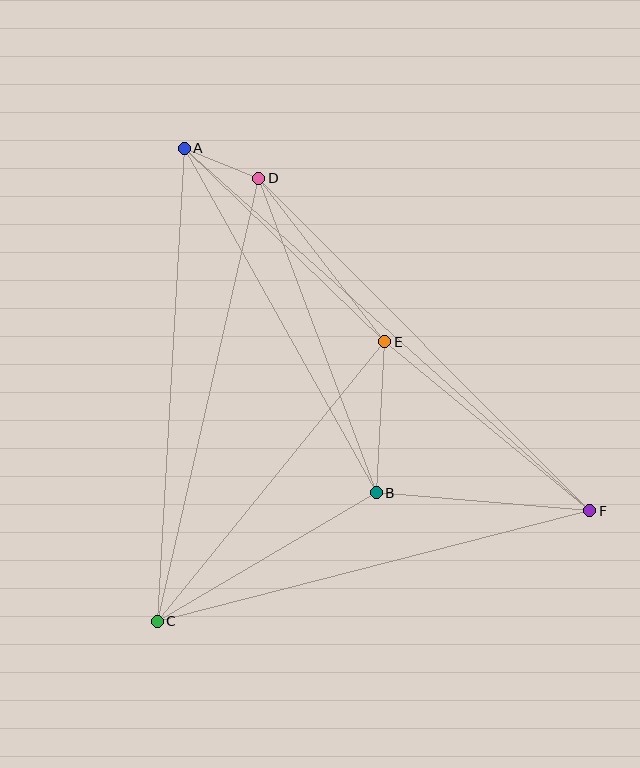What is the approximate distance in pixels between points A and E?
The distance between A and E is approximately 278 pixels.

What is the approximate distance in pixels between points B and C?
The distance between B and C is approximately 254 pixels.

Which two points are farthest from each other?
Points A and F are farthest from each other.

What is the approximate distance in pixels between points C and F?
The distance between C and F is approximately 446 pixels.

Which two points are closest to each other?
Points A and D are closest to each other.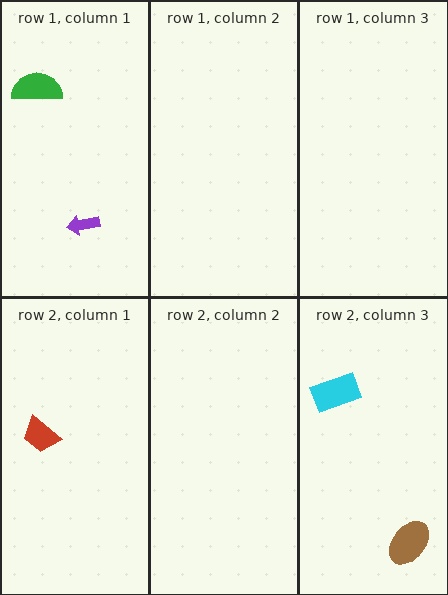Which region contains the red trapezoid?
The row 2, column 1 region.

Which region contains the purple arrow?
The row 1, column 1 region.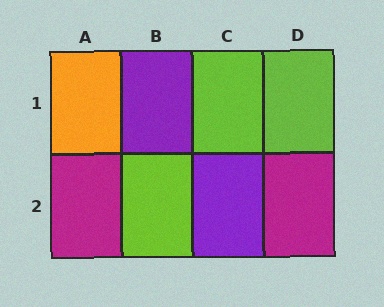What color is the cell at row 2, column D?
Magenta.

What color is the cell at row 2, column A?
Magenta.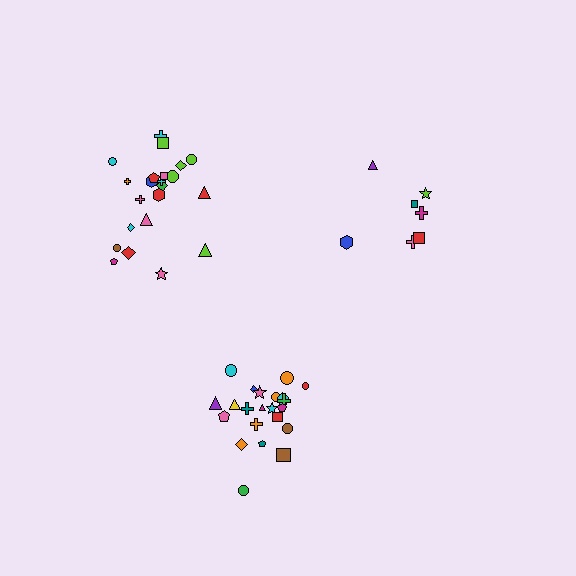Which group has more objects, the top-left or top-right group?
The top-left group.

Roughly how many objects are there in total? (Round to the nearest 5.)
Roughly 50 objects in total.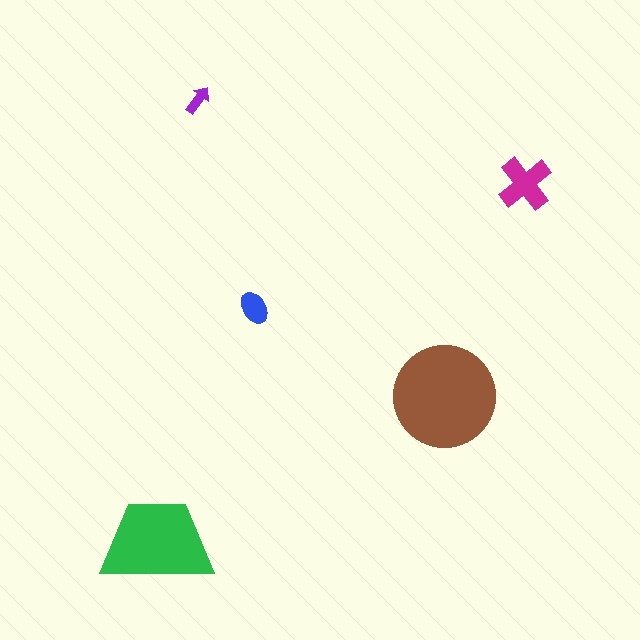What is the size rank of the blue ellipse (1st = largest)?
4th.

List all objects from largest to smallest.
The brown circle, the green trapezoid, the magenta cross, the blue ellipse, the purple arrow.